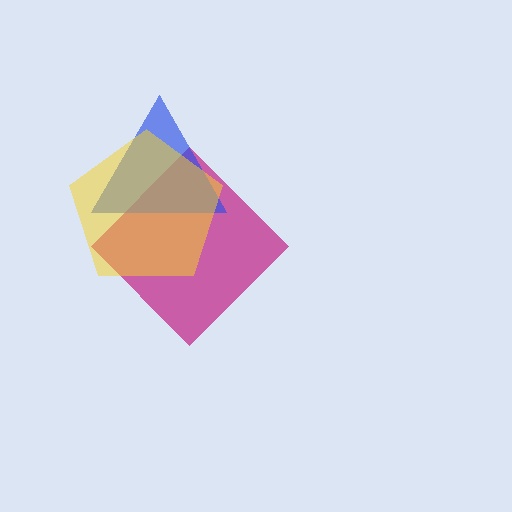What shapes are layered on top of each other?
The layered shapes are: a magenta diamond, a blue triangle, a yellow pentagon.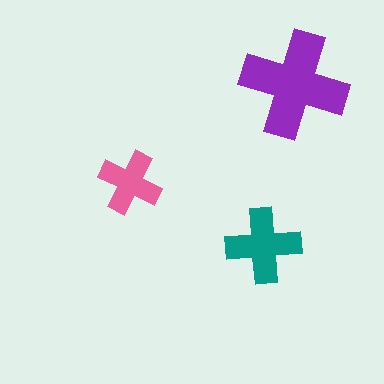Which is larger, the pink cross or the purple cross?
The purple one.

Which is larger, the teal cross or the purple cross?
The purple one.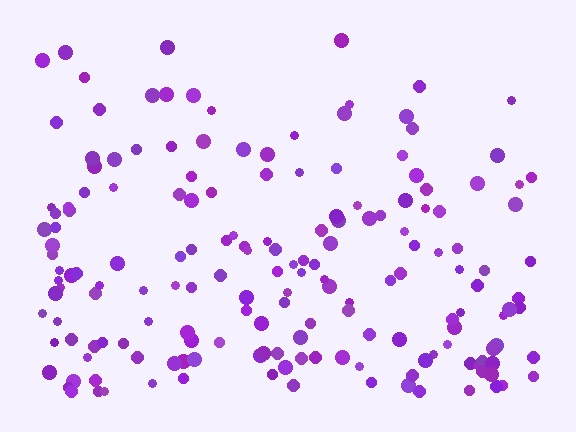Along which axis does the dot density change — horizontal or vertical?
Vertical.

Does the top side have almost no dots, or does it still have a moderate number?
Still a moderate number, just noticeably fewer than the bottom.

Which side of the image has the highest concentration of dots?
The bottom.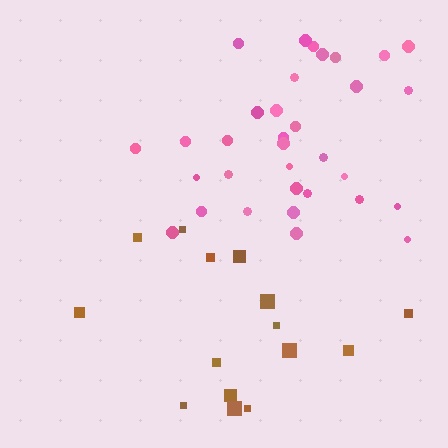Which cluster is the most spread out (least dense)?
Brown.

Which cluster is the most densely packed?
Pink.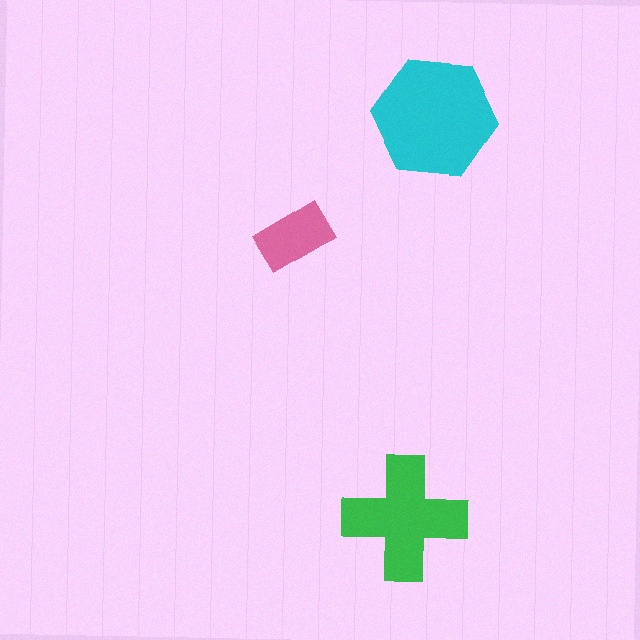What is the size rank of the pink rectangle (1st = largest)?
3rd.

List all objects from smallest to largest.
The pink rectangle, the green cross, the cyan hexagon.